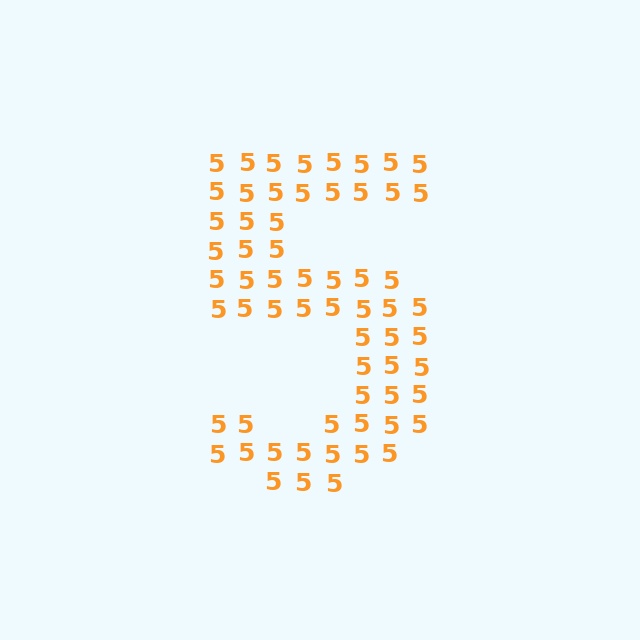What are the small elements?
The small elements are digit 5's.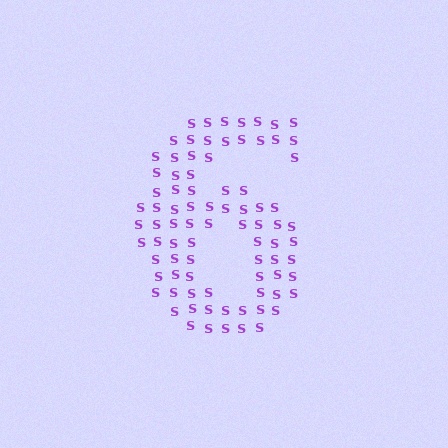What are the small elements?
The small elements are letter S's.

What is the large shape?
The large shape is the digit 6.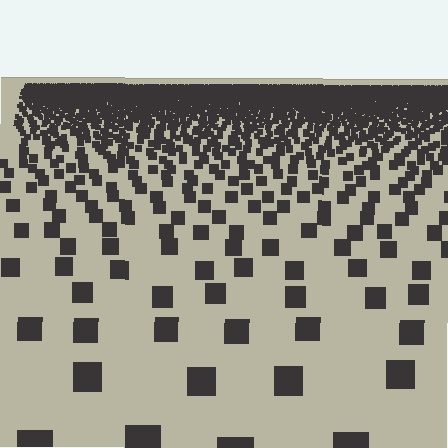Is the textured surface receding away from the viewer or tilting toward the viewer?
The surface is receding away from the viewer. Texture elements get smaller and denser toward the top.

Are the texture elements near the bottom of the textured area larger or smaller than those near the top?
Larger. Near the bottom, elements are closer to the viewer and appear at a bigger on-screen size.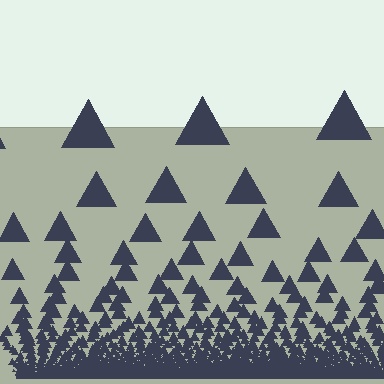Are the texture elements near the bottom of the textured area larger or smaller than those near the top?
Smaller. The gradient is inverted — elements near the bottom are smaller and denser.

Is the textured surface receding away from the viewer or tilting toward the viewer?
The surface appears to tilt toward the viewer. Texture elements get larger and sparser toward the top.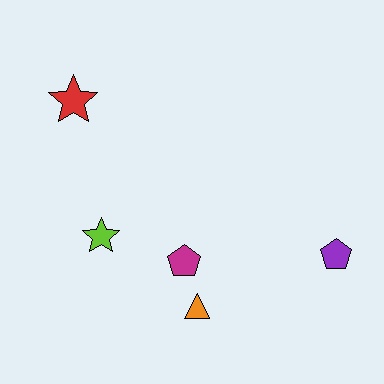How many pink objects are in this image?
There are no pink objects.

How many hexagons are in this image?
There are no hexagons.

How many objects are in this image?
There are 5 objects.